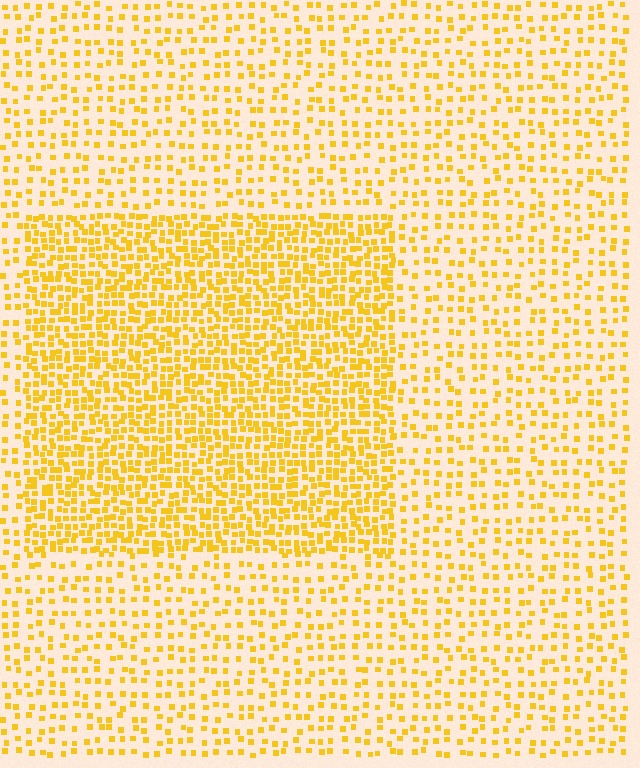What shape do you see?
I see a rectangle.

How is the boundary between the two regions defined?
The boundary is defined by a change in element density (approximately 2.2x ratio). All elements are the same color, size, and shape.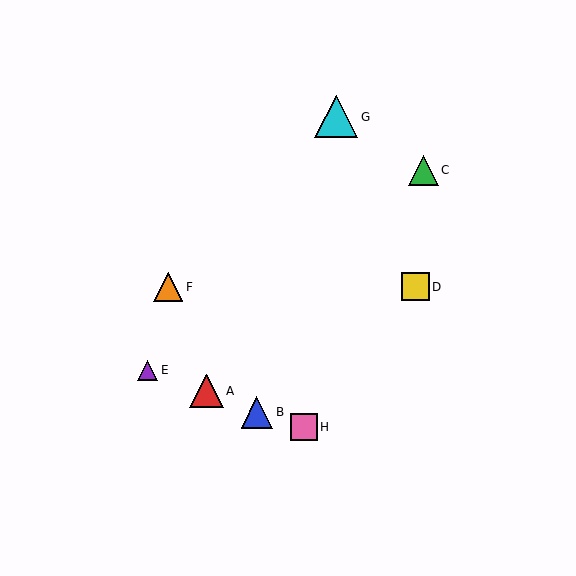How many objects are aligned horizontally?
2 objects (D, F) are aligned horizontally.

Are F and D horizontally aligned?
Yes, both are at y≈287.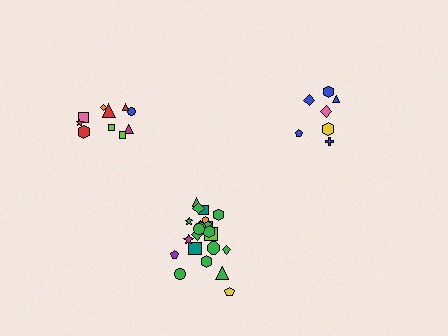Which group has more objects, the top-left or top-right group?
The top-left group.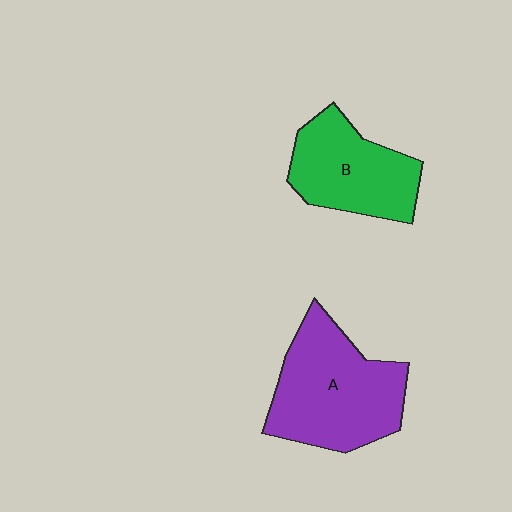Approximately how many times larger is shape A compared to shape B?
Approximately 1.3 times.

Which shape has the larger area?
Shape A (purple).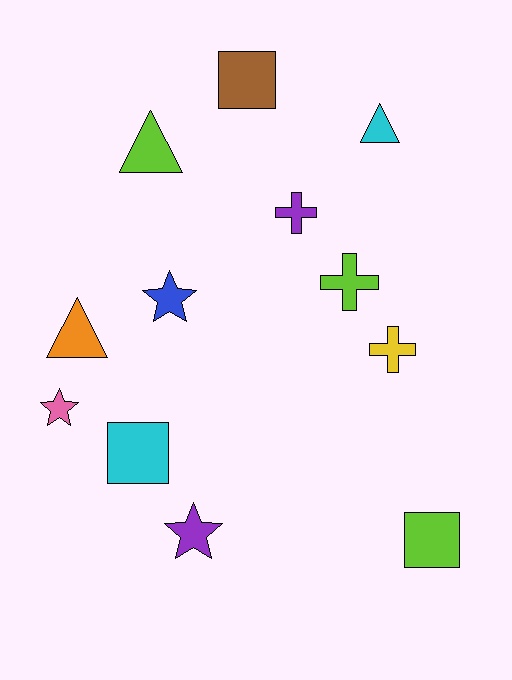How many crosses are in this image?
There are 3 crosses.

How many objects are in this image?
There are 12 objects.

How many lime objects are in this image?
There are 3 lime objects.